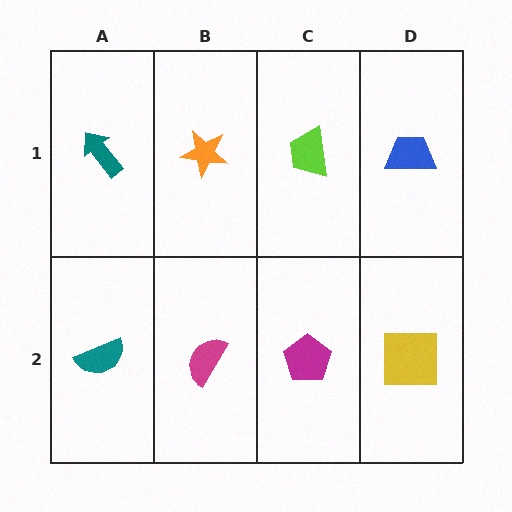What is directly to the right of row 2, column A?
A magenta semicircle.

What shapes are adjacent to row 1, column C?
A magenta pentagon (row 2, column C), an orange star (row 1, column B), a blue trapezoid (row 1, column D).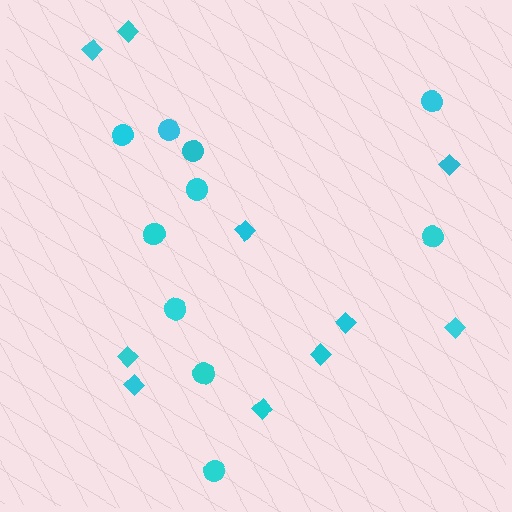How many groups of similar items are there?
There are 2 groups: one group of diamonds (10) and one group of circles (10).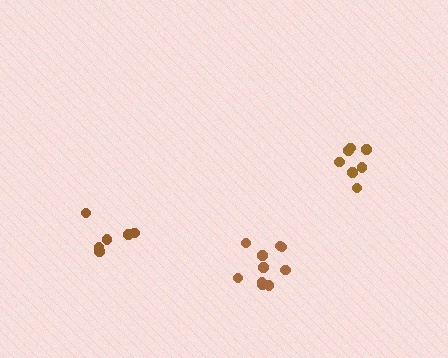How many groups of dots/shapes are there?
There are 3 groups.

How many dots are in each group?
Group 1: 7 dots, Group 2: 10 dots, Group 3: 6 dots (23 total).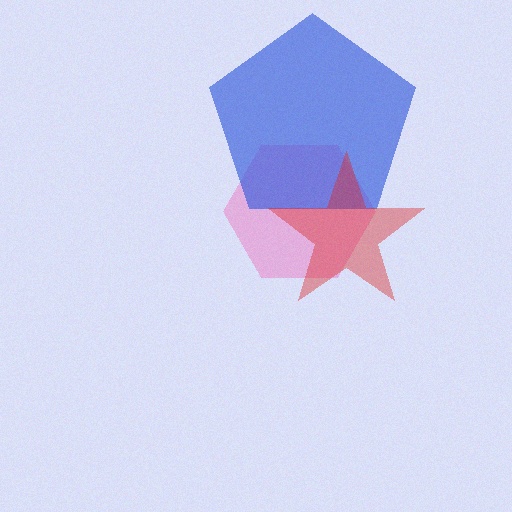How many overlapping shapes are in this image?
There are 3 overlapping shapes in the image.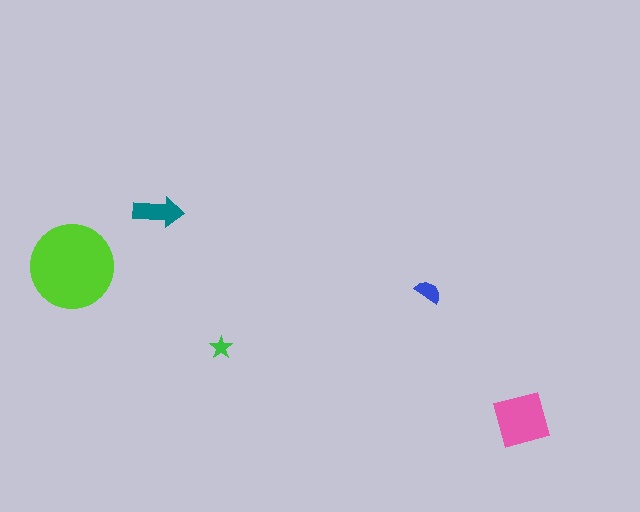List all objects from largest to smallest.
The lime circle, the pink square, the teal arrow, the blue semicircle, the green star.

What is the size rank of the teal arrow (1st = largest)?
3rd.